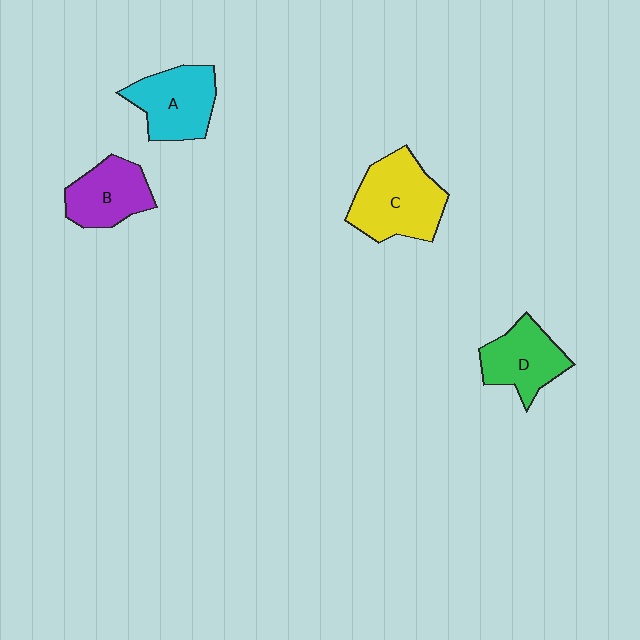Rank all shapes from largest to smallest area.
From largest to smallest: C (yellow), A (cyan), D (green), B (purple).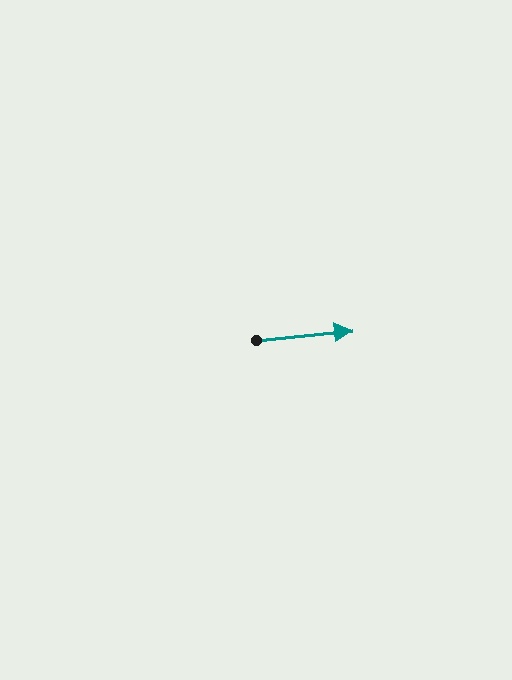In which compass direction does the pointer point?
East.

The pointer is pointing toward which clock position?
Roughly 3 o'clock.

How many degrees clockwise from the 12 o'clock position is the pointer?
Approximately 84 degrees.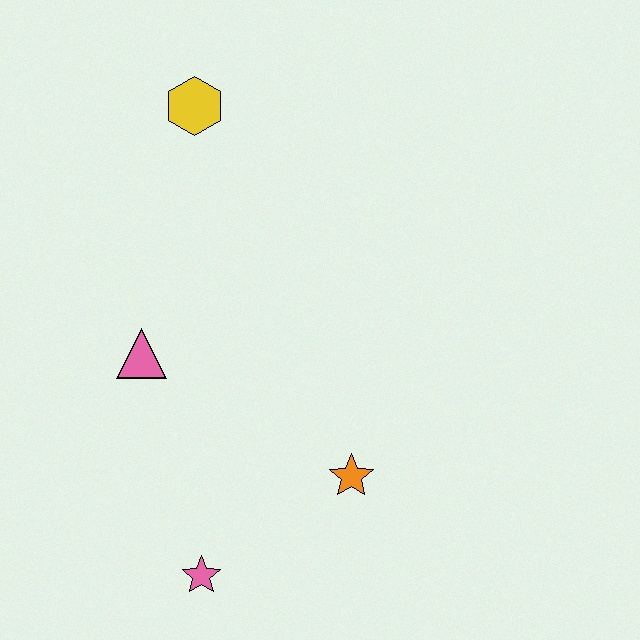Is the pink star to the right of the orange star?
No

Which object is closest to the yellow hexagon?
The pink triangle is closest to the yellow hexagon.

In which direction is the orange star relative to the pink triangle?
The orange star is to the right of the pink triangle.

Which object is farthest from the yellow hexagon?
The pink star is farthest from the yellow hexagon.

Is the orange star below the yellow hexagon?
Yes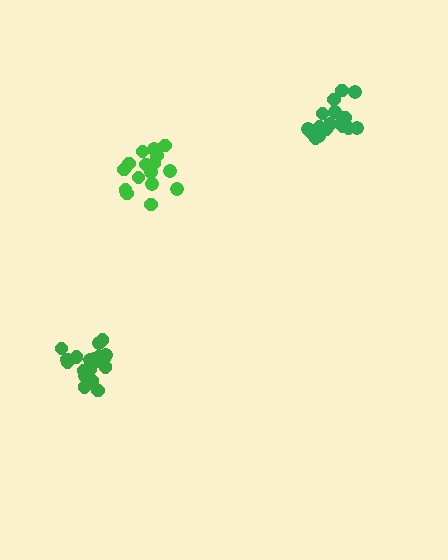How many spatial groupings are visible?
There are 3 spatial groupings.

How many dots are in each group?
Group 1: 20 dots, Group 2: 16 dots, Group 3: 18 dots (54 total).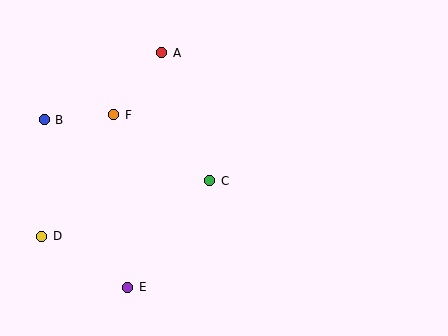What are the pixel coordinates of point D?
Point D is at (41, 236).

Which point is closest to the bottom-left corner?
Point D is closest to the bottom-left corner.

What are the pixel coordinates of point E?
Point E is at (128, 287).